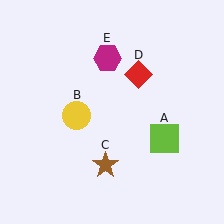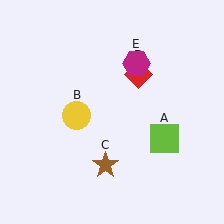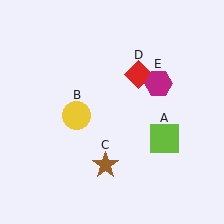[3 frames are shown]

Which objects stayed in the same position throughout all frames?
Lime square (object A) and yellow circle (object B) and brown star (object C) and red diamond (object D) remained stationary.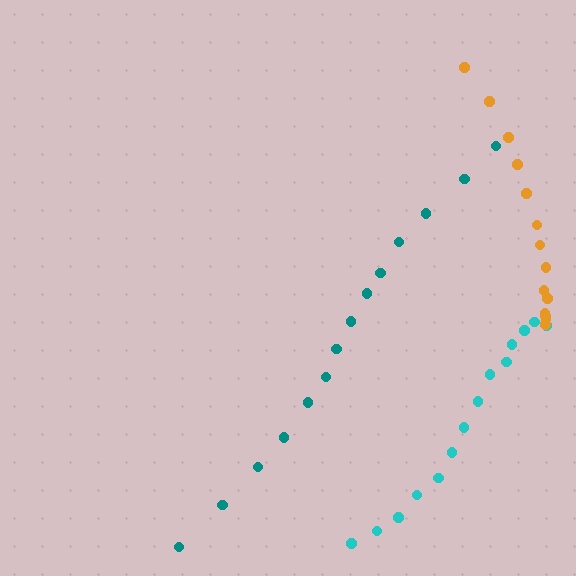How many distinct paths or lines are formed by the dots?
There are 3 distinct paths.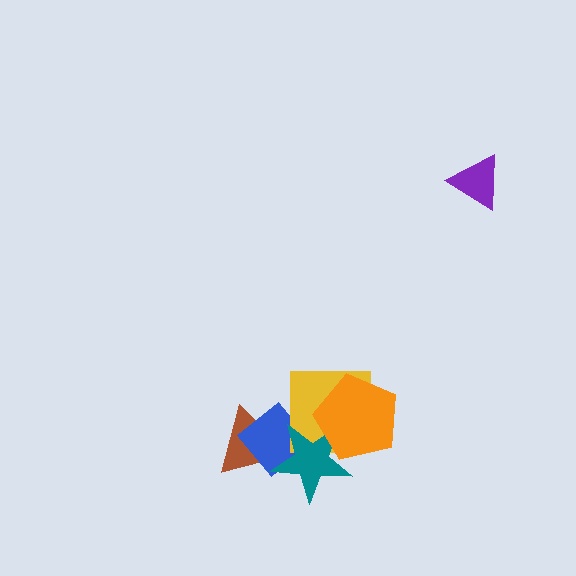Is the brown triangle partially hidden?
Yes, it is partially covered by another shape.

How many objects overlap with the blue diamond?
3 objects overlap with the blue diamond.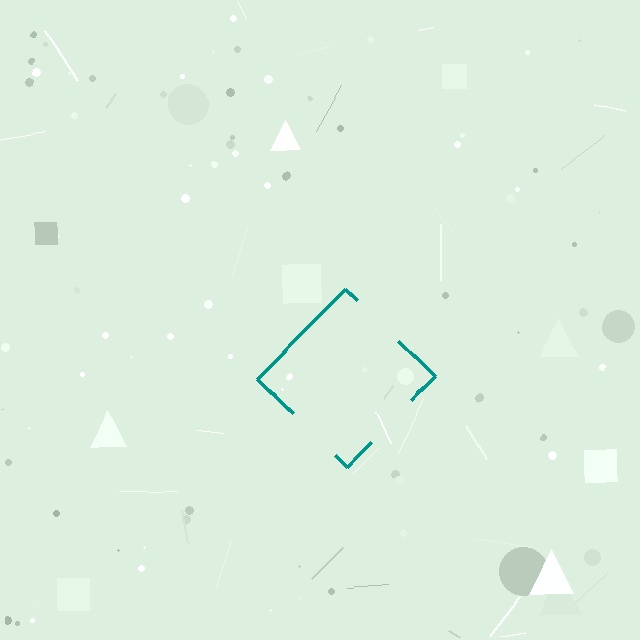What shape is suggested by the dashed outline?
The dashed outline suggests a diamond.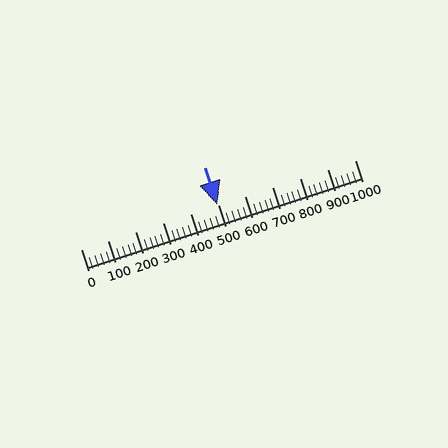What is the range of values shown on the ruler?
The ruler shows values from 0 to 1000.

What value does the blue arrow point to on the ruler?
The blue arrow points to approximately 499.